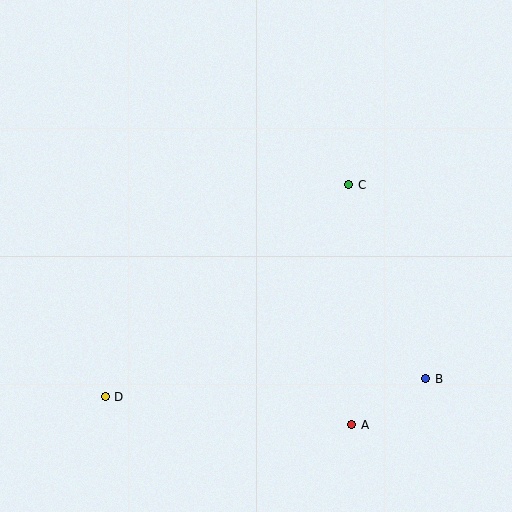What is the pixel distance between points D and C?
The distance between D and C is 323 pixels.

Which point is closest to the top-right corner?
Point C is closest to the top-right corner.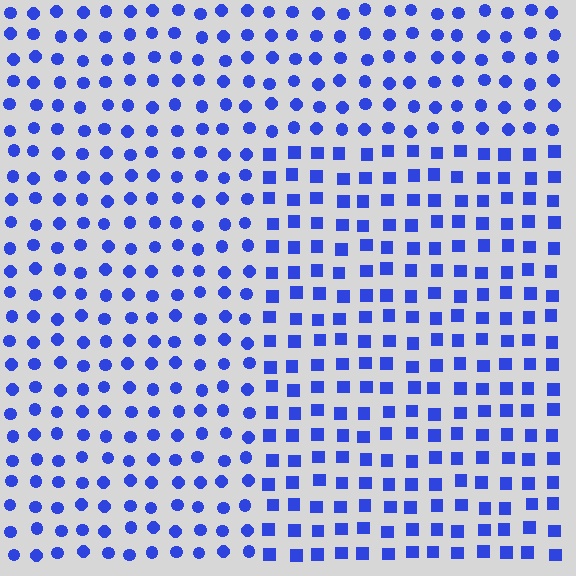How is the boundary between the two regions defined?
The boundary is defined by a change in element shape: squares inside vs. circles outside. All elements share the same color and spacing.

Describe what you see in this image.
The image is filled with small blue elements arranged in a uniform grid. A rectangle-shaped region contains squares, while the surrounding area contains circles. The boundary is defined purely by the change in element shape.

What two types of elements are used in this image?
The image uses squares inside the rectangle region and circles outside it.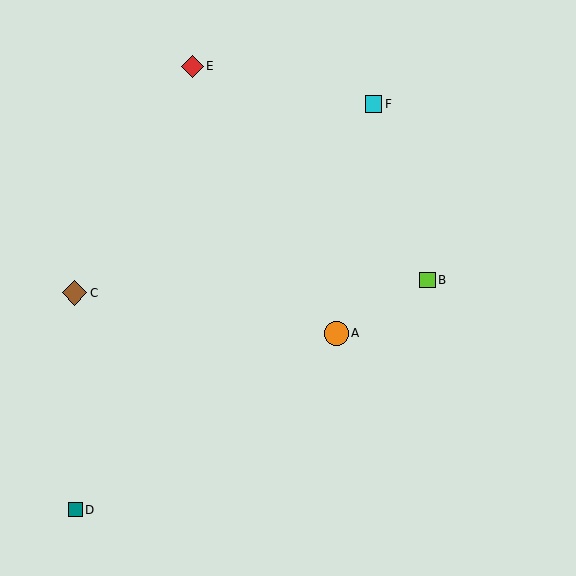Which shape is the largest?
The brown diamond (labeled C) is the largest.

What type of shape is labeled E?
Shape E is a red diamond.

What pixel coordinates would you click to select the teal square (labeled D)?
Click at (75, 510) to select the teal square D.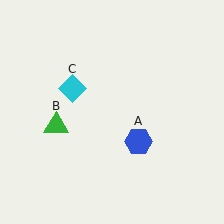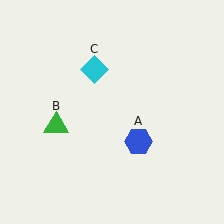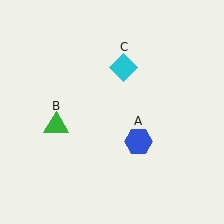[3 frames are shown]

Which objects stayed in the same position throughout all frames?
Blue hexagon (object A) and green triangle (object B) remained stationary.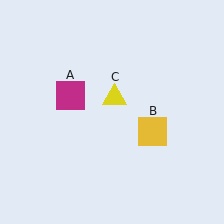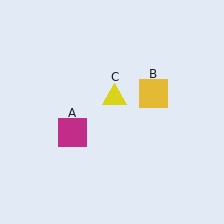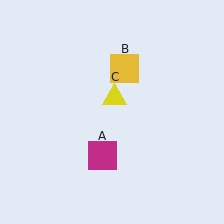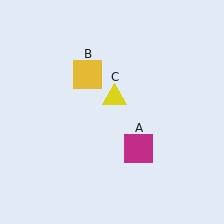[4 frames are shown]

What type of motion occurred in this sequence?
The magenta square (object A), yellow square (object B) rotated counterclockwise around the center of the scene.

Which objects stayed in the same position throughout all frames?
Yellow triangle (object C) remained stationary.